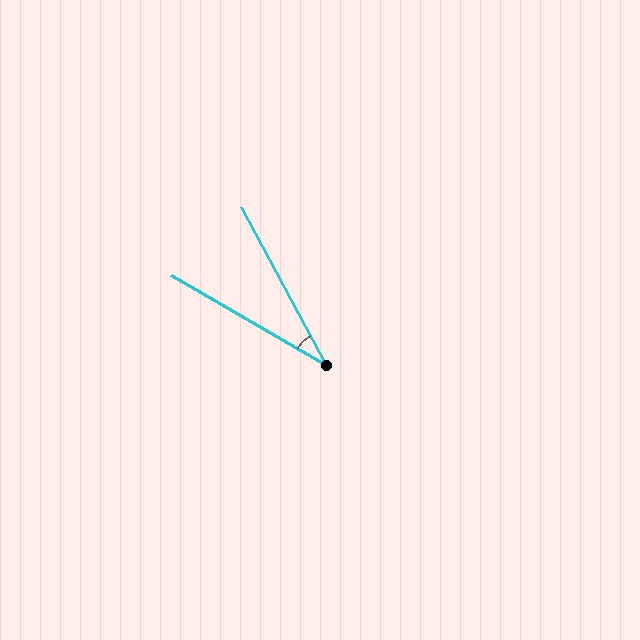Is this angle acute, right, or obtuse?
It is acute.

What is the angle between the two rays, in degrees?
Approximately 32 degrees.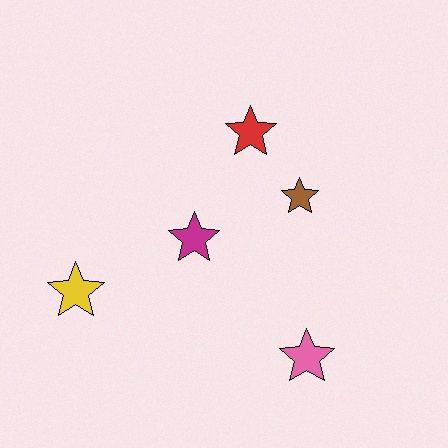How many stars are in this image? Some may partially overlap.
There are 5 stars.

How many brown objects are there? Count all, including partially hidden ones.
There is 1 brown object.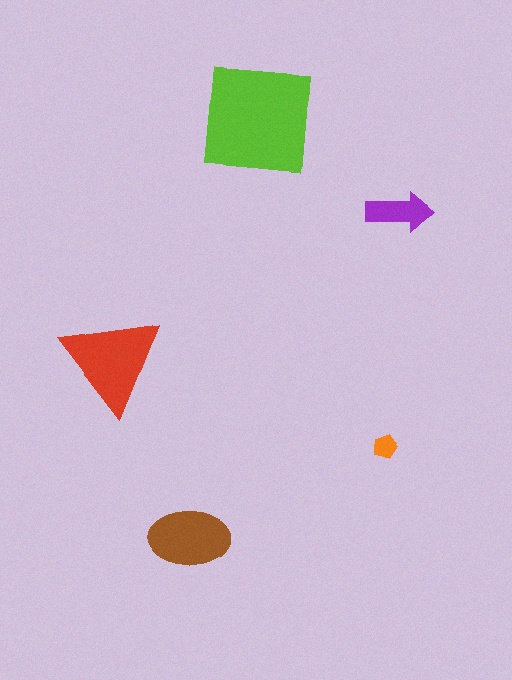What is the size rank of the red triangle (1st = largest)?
2nd.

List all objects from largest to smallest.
The lime square, the red triangle, the brown ellipse, the purple arrow, the orange pentagon.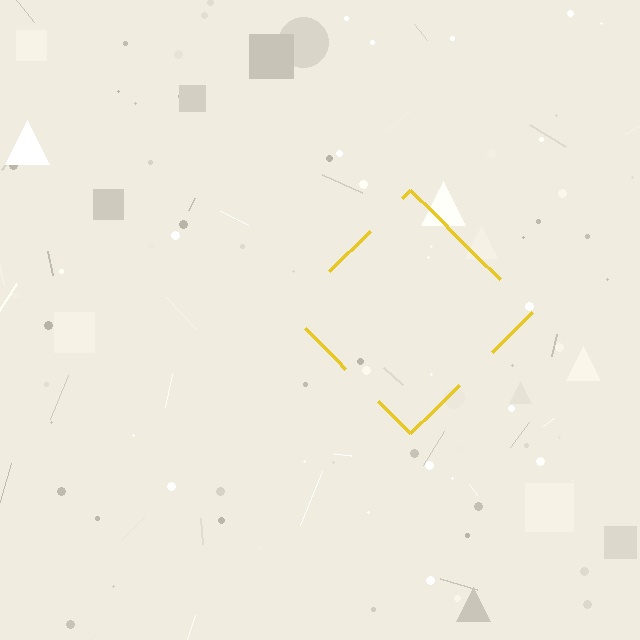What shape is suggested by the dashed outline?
The dashed outline suggests a diamond.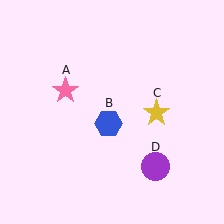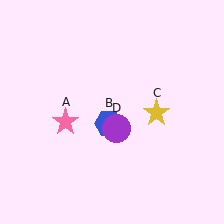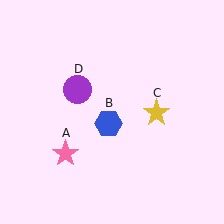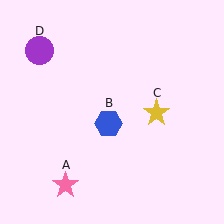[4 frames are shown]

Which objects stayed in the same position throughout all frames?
Blue hexagon (object B) and yellow star (object C) remained stationary.